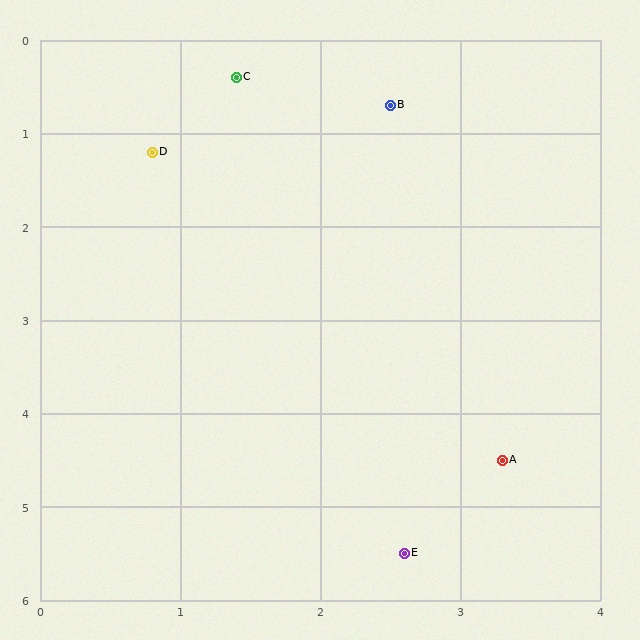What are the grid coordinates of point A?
Point A is at approximately (3.3, 4.5).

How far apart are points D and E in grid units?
Points D and E are about 4.7 grid units apart.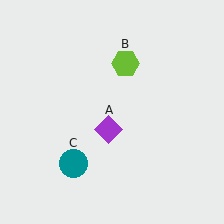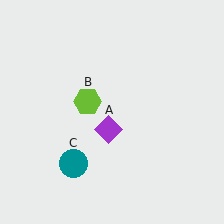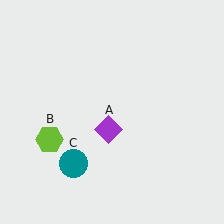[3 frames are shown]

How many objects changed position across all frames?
1 object changed position: lime hexagon (object B).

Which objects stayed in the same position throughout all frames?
Purple diamond (object A) and teal circle (object C) remained stationary.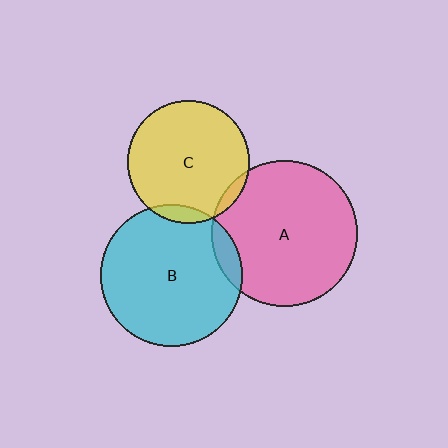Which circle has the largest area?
Circle A (pink).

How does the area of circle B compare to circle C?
Approximately 1.3 times.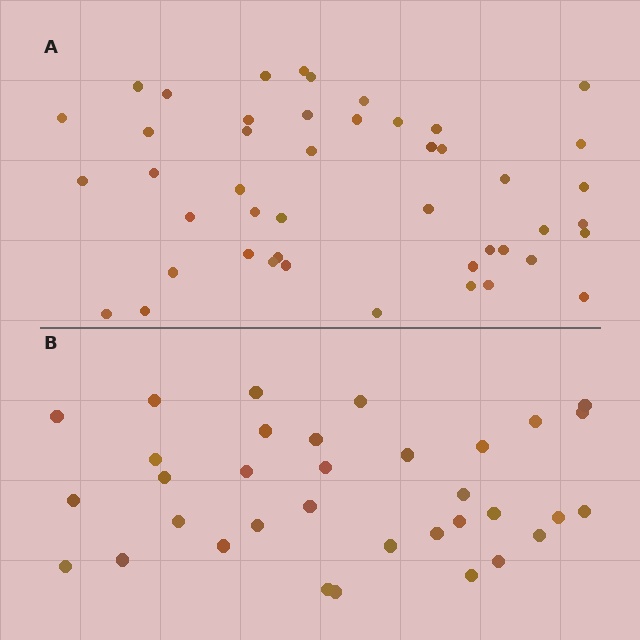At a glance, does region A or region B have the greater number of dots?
Region A (the top region) has more dots.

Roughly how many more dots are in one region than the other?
Region A has roughly 12 or so more dots than region B.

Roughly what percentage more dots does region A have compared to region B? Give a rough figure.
About 35% more.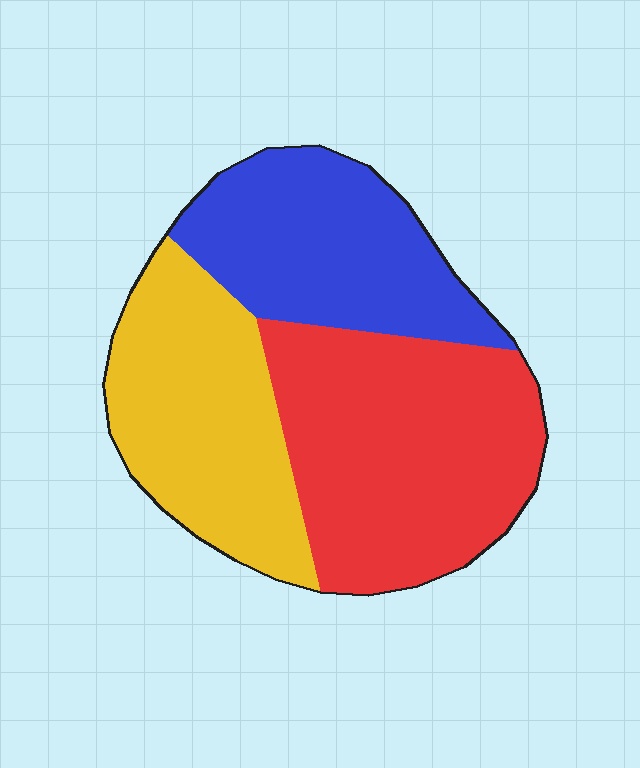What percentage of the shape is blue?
Blue takes up about one quarter (1/4) of the shape.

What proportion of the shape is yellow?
Yellow takes up between a sixth and a third of the shape.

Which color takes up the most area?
Red, at roughly 40%.